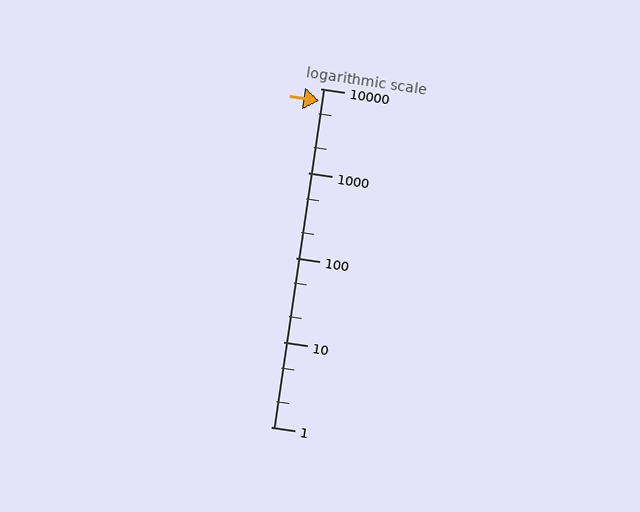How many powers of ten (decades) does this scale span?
The scale spans 4 decades, from 1 to 10000.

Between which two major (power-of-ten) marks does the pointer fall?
The pointer is between 1000 and 10000.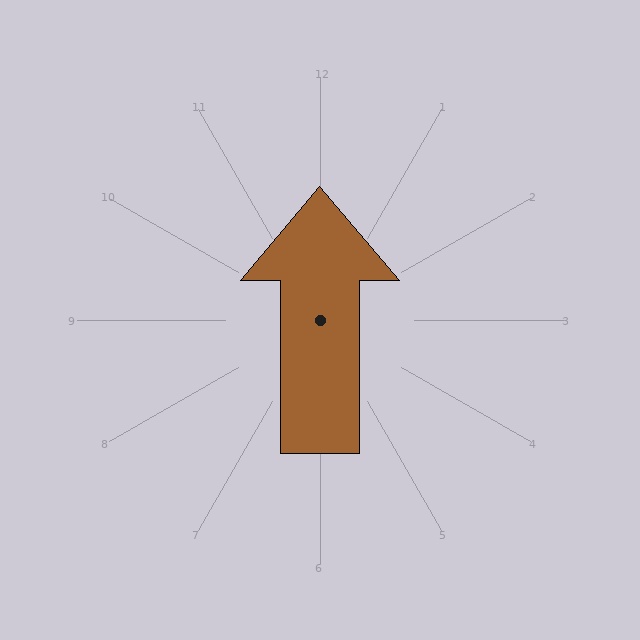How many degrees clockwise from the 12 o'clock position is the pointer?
Approximately 360 degrees.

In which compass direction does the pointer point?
North.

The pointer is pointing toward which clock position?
Roughly 12 o'clock.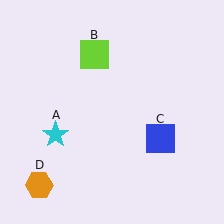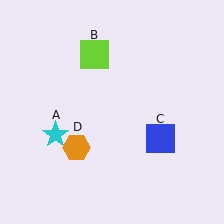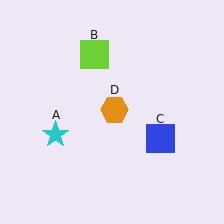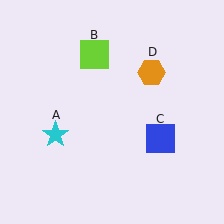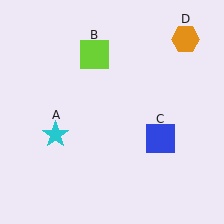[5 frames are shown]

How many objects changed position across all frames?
1 object changed position: orange hexagon (object D).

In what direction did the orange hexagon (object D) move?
The orange hexagon (object D) moved up and to the right.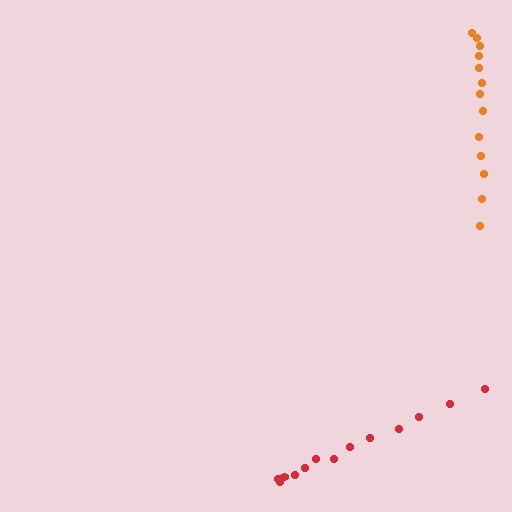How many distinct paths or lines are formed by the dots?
There are 2 distinct paths.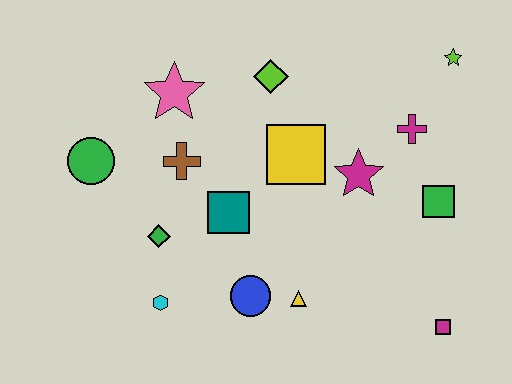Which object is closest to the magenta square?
The green square is closest to the magenta square.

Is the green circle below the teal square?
No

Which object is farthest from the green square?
The green circle is farthest from the green square.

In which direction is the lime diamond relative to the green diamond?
The lime diamond is above the green diamond.